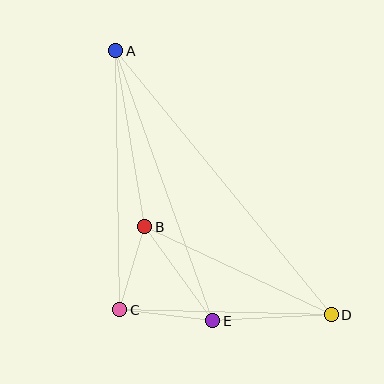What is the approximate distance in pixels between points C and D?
The distance between C and D is approximately 212 pixels.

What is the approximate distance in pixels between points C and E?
The distance between C and E is approximately 94 pixels.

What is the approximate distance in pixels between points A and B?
The distance between A and B is approximately 179 pixels.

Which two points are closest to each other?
Points B and C are closest to each other.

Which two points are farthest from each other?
Points A and D are farthest from each other.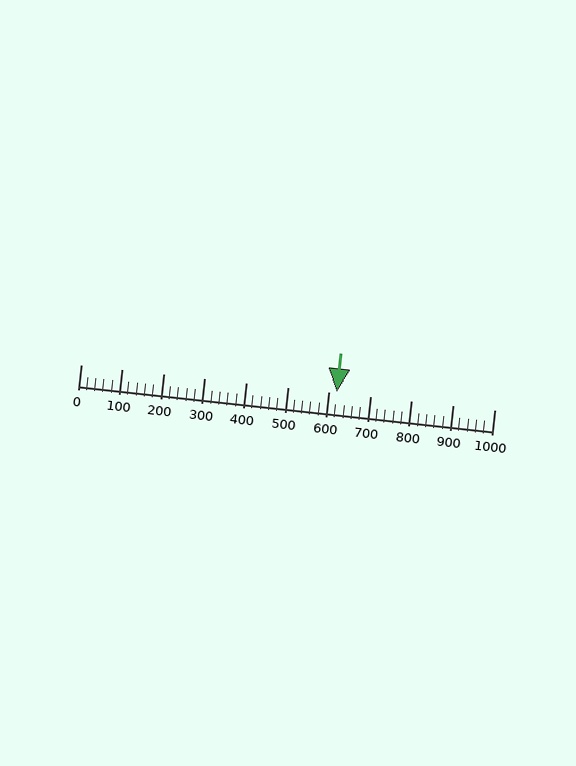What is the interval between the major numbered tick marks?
The major tick marks are spaced 100 units apart.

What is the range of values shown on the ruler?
The ruler shows values from 0 to 1000.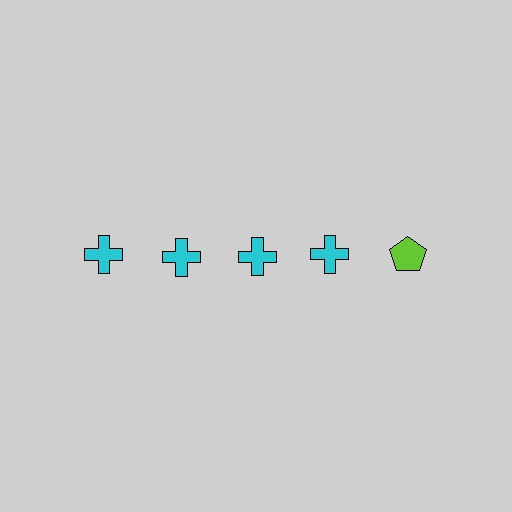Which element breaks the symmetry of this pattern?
The lime pentagon in the top row, rightmost column breaks the symmetry. All other shapes are cyan crosses.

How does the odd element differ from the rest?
It differs in both color (lime instead of cyan) and shape (pentagon instead of cross).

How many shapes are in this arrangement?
There are 5 shapes arranged in a grid pattern.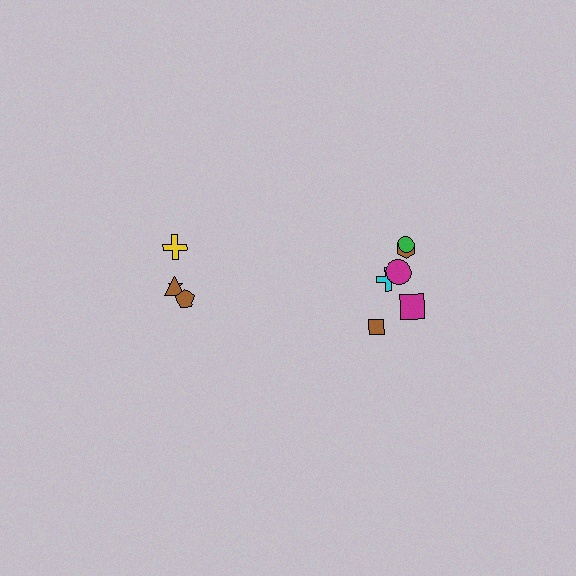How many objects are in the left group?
There are 4 objects.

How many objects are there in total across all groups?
There are 10 objects.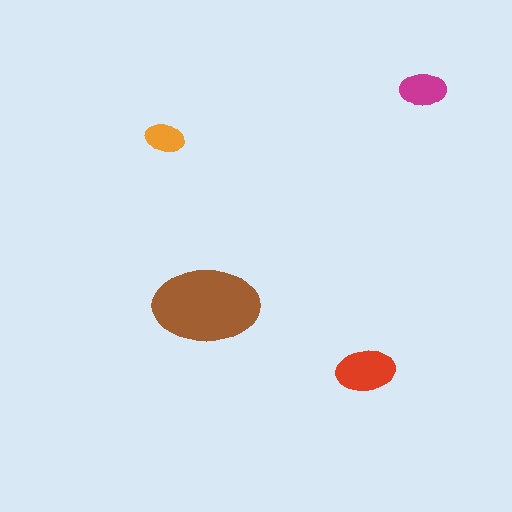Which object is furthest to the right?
The magenta ellipse is rightmost.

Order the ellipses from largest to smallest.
the brown one, the red one, the magenta one, the orange one.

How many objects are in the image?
There are 4 objects in the image.